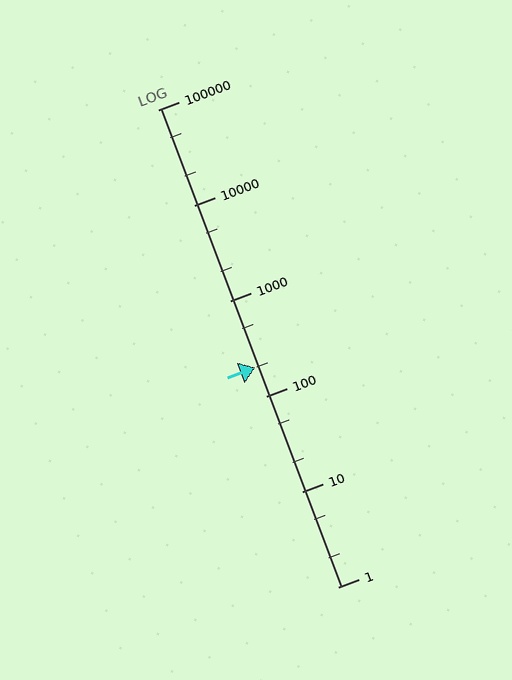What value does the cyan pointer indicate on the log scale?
The pointer indicates approximately 200.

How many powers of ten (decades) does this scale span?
The scale spans 5 decades, from 1 to 100000.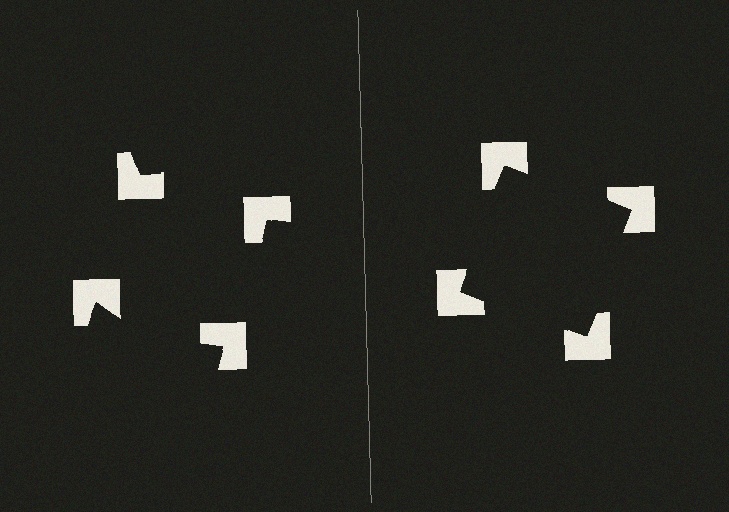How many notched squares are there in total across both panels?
8 — 4 on each side.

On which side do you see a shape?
An illusory square appears on the right side. On the left side the wedge cuts are rotated, so no coherent shape forms.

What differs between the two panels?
The notched squares are positioned identically on both sides; only the wedge orientations differ. On the right they align to a square; on the left they are misaligned.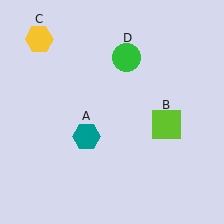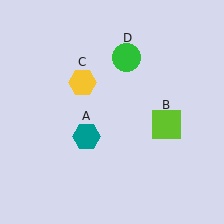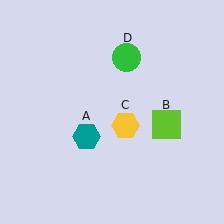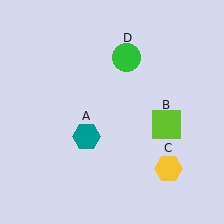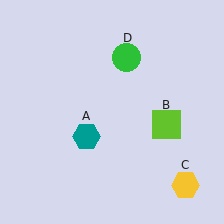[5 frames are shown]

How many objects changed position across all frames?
1 object changed position: yellow hexagon (object C).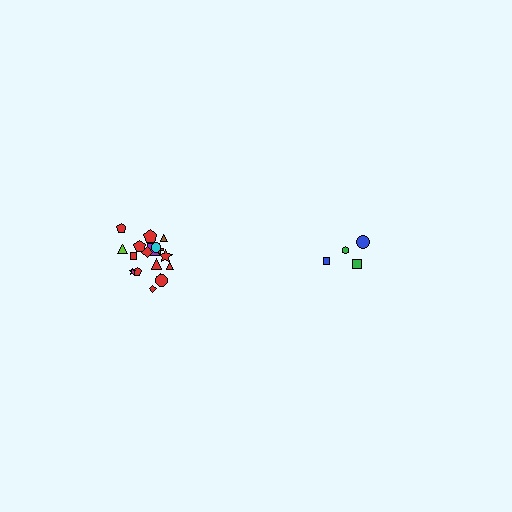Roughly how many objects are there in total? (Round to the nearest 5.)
Roughly 20 objects in total.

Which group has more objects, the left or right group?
The left group.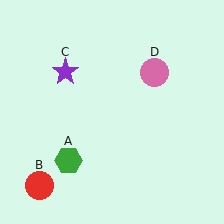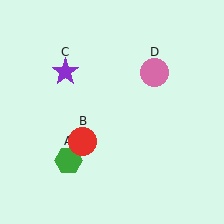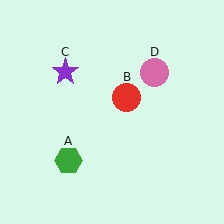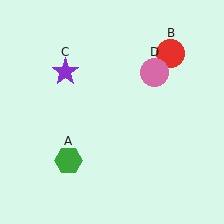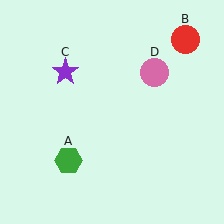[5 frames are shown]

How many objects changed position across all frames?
1 object changed position: red circle (object B).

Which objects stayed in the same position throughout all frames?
Green hexagon (object A) and purple star (object C) and pink circle (object D) remained stationary.